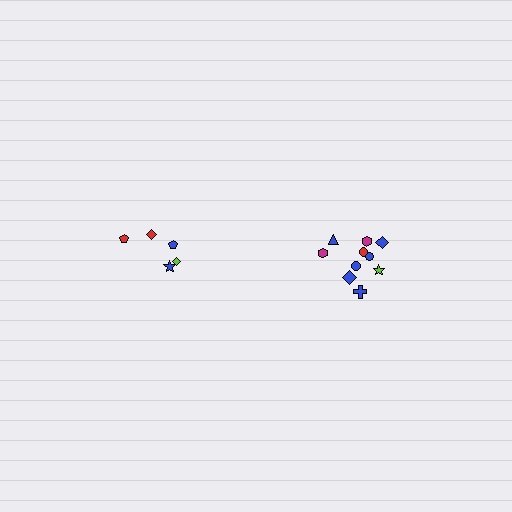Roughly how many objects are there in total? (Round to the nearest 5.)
Roughly 15 objects in total.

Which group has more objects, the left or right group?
The right group.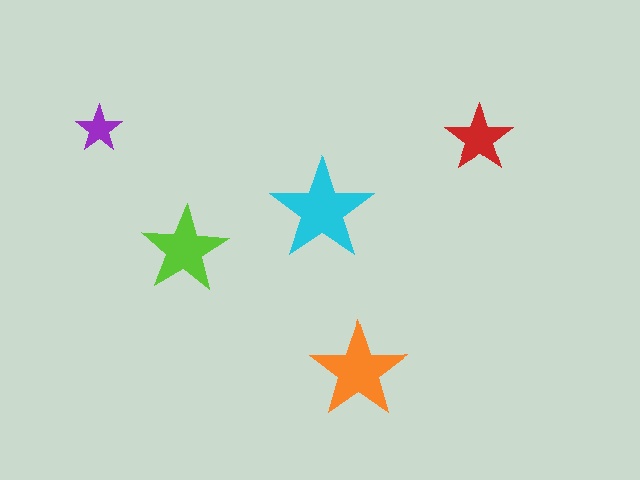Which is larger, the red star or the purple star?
The red one.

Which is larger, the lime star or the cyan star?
The cyan one.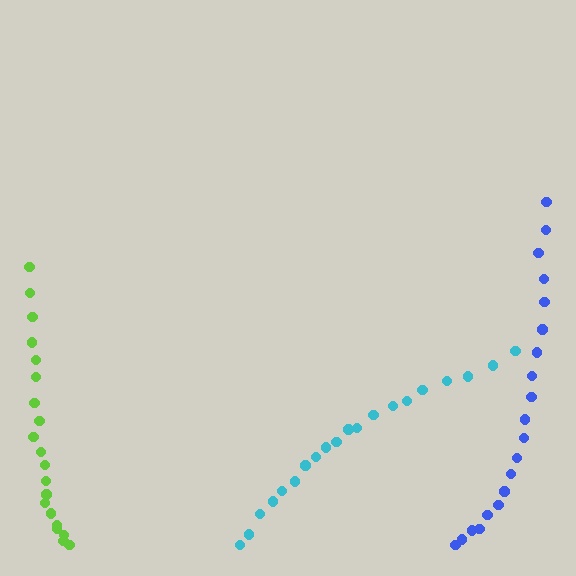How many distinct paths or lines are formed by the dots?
There are 3 distinct paths.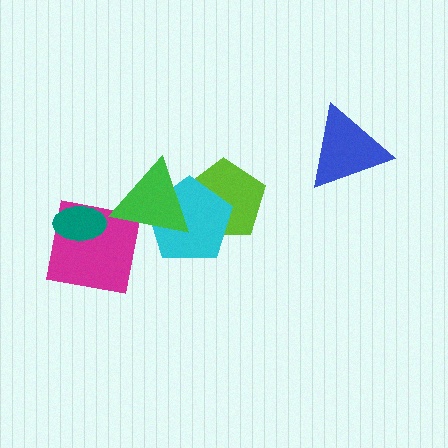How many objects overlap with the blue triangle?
0 objects overlap with the blue triangle.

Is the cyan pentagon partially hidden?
Yes, it is partially covered by another shape.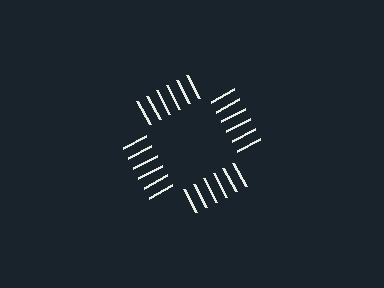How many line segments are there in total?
24 — 6 along each of the 4 edges.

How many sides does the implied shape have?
4 sides — the line-ends trace a square.